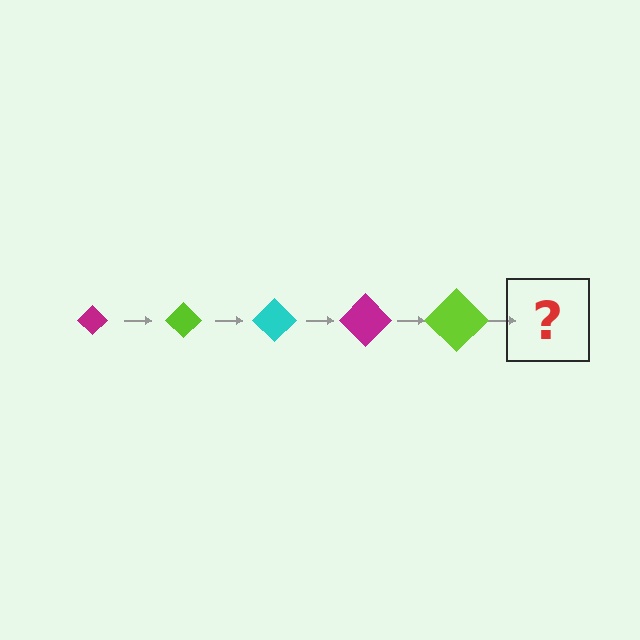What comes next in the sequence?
The next element should be a cyan diamond, larger than the previous one.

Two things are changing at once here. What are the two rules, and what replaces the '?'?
The two rules are that the diamond grows larger each step and the color cycles through magenta, lime, and cyan. The '?' should be a cyan diamond, larger than the previous one.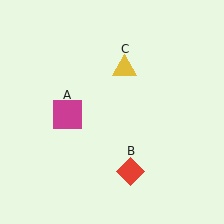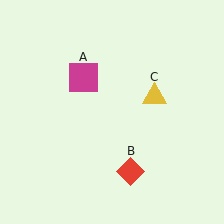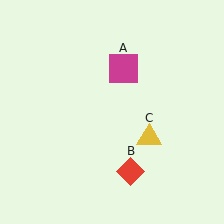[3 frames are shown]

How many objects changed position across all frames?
2 objects changed position: magenta square (object A), yellow triangle (object C).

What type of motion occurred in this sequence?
The magenta square (object A), yellow triangle (object C) rotated clockwise around the center of the scene.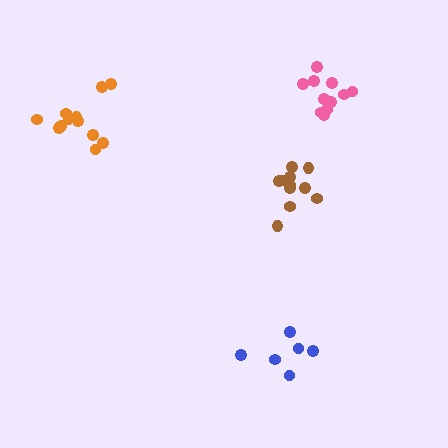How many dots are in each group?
Group 1: 12 dots, Group 2: 6 dots, Group 3: 11 dots, Group 4: 11 dots (40 total).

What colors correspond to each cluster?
The clusters are colored: orange, blue, pink, brown.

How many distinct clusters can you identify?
There are 4 distinct clusters.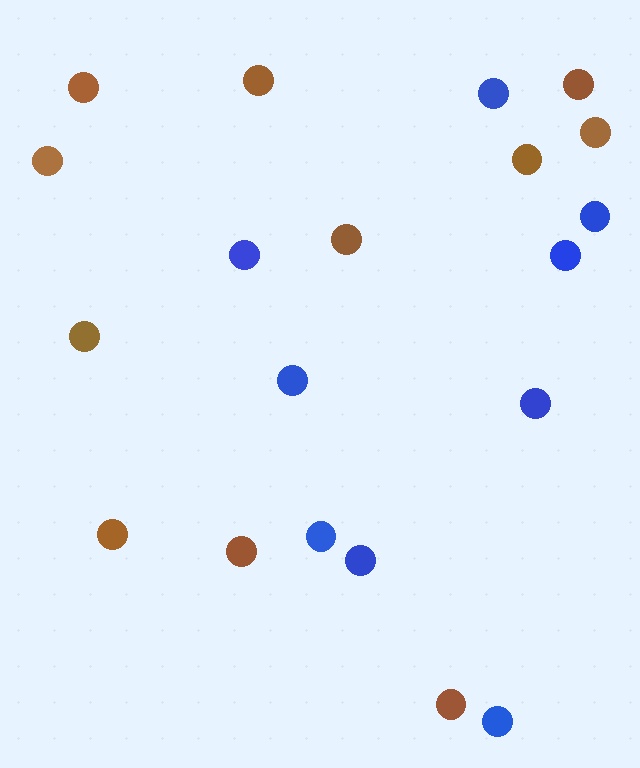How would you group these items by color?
There are 2 groups: one group of blue circles (9) and one group of brown circles (11).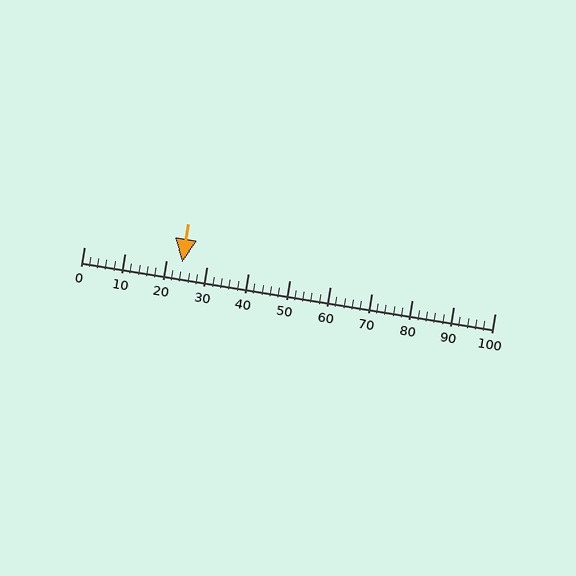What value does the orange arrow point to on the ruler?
The orange arrow points to approximately 24.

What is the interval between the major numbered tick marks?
The major tick marks are spaced 10 units apart.